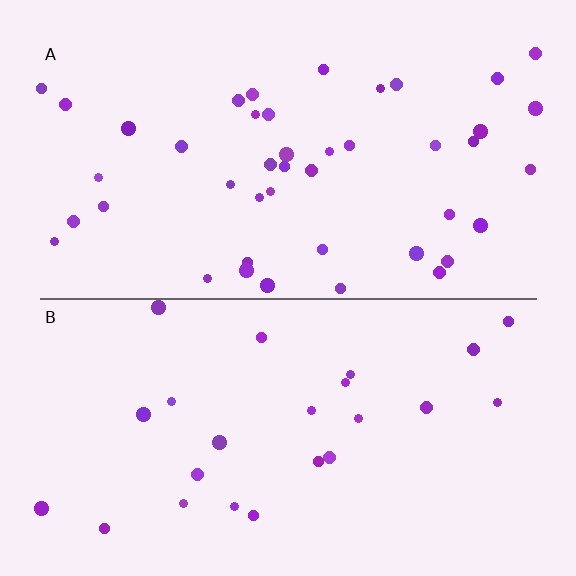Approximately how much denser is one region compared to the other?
Approximately 1.8× — region A over region B.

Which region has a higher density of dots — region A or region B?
A (the top).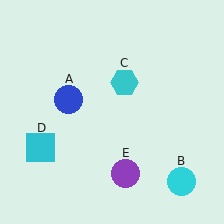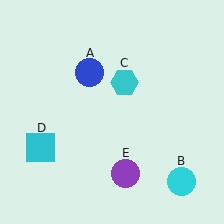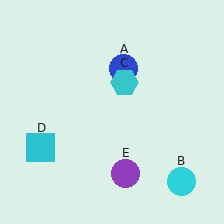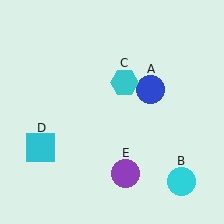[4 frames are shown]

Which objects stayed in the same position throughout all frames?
Cyan circle (object B) and cyan hexagon (object C) and cyan square (object D) and purple circle (object E) remained stationary.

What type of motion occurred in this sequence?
The blue circle (object A) rotated clockwise around the center of the scene.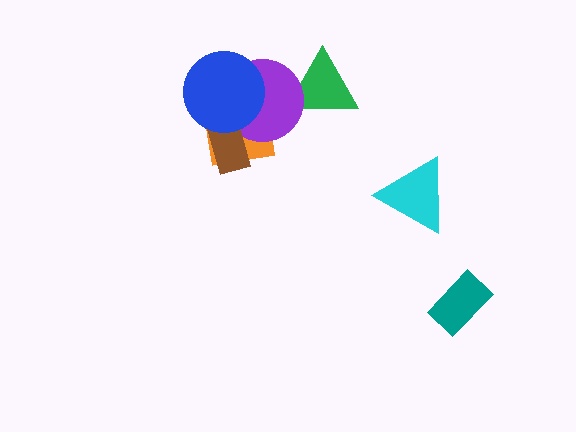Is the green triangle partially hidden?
Yes, it is partially covered by another shape.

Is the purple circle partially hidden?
Yes, it is partially covered by another shape.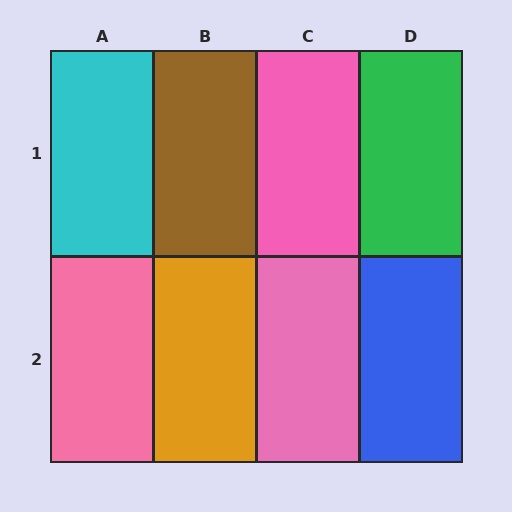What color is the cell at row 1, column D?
Green.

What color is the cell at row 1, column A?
Cyan.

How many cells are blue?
1 cell is blue.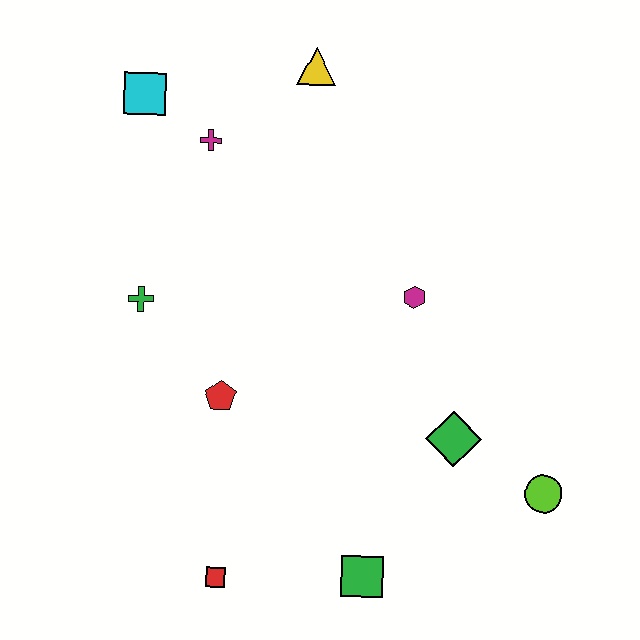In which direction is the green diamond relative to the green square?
The green diamond is above the green square.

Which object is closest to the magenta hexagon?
The green diamond is closest to the magenta hexagon.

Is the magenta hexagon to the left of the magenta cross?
No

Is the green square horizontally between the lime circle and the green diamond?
No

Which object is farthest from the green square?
The cyan square is farthest from the green square.